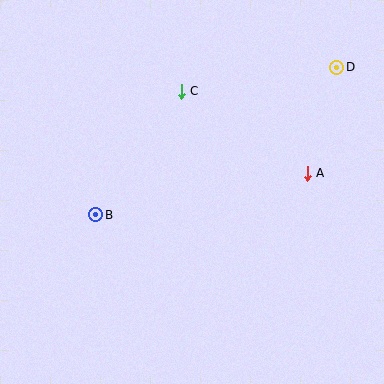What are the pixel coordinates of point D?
Point D is at (337, 67).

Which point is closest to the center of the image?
Point B at (96, 215) is closest to the center.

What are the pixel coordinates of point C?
Point C is at (181, 91).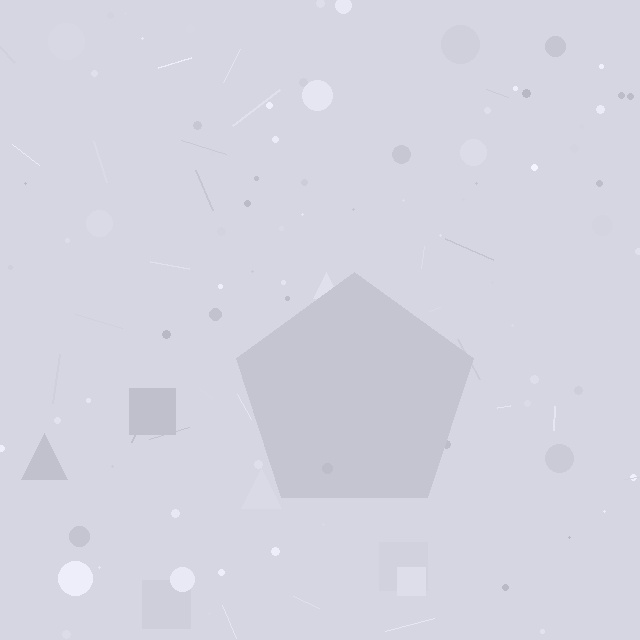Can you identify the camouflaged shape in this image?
The camouflaged shape is a pentagon.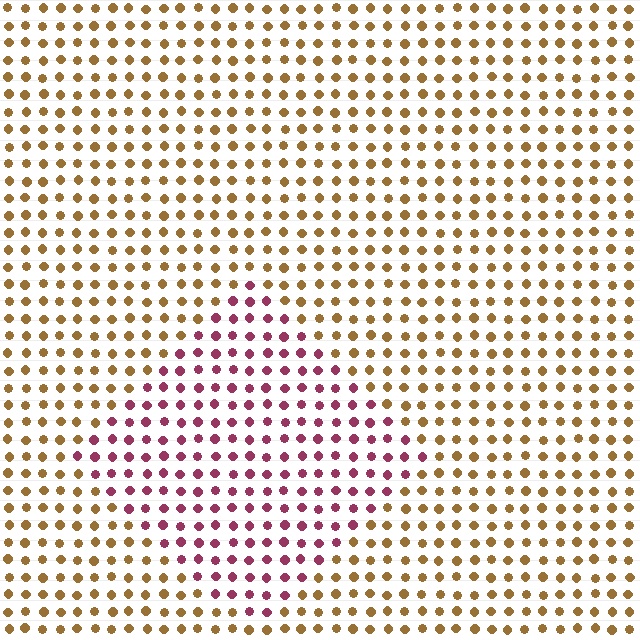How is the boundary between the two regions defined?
The boundary is defined purely by a slight shift in hue (about 63 degrees). Spacing, size, and orientation are identical on both sides.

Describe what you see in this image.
The image is filled with small brown elements in a uniform arrangement. A diamond-shaped region is visible where the elements are tinted to a slightly different hue, forming a subtle color boundary.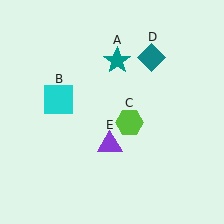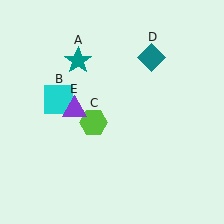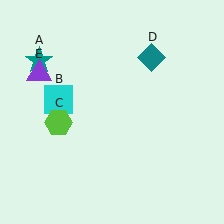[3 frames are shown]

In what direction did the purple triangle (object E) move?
The purple triangle (object E) moved up and to the left.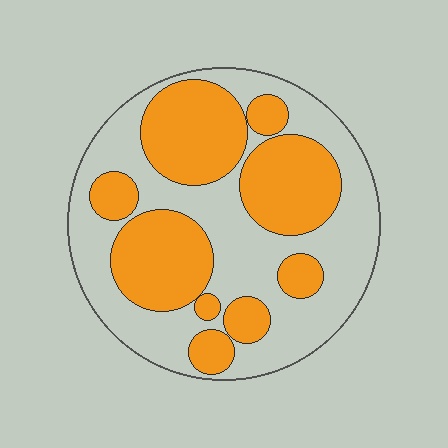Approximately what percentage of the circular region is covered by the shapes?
Approximately 45%.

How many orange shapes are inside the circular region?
9.